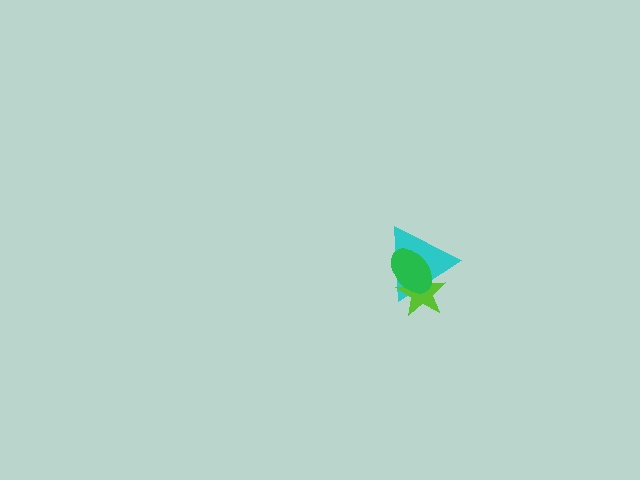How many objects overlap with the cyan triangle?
2 objects overlap with the cyan triangle.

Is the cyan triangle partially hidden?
Yes, it is partially covered by another shape.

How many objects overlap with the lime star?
2 objects overlap with the lime star.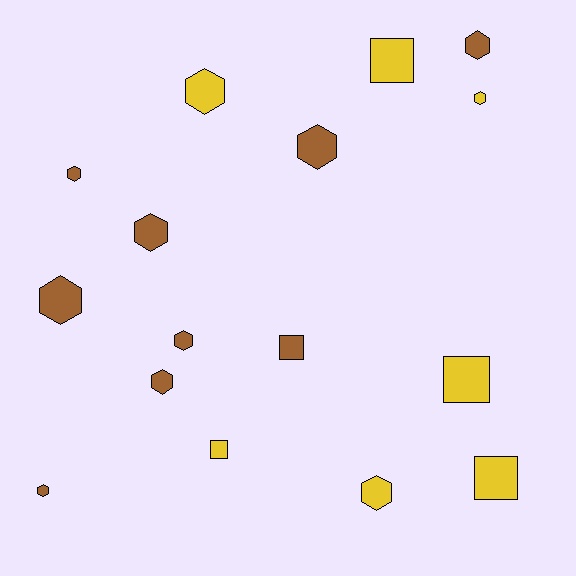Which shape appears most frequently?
Hexagon, with 11 objects.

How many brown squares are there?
There is 1 brown square.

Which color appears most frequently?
Brown, with 9 objects.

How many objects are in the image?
There are 16 objects.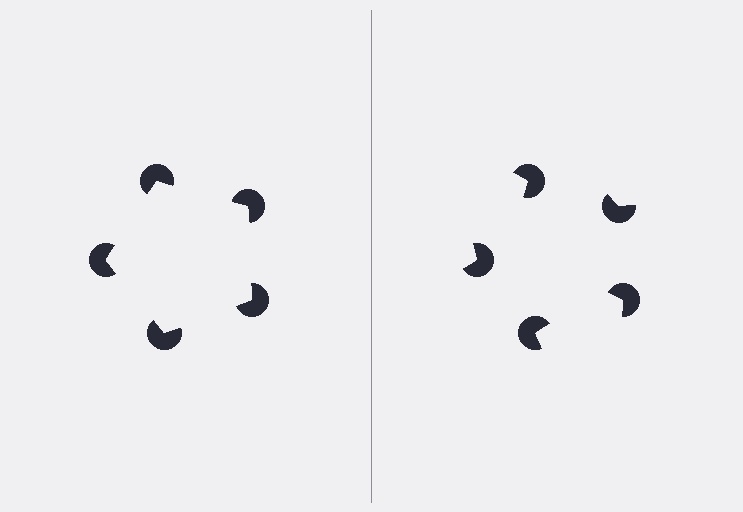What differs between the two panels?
The pac-man discs are positioned identically on both sides; only the wedge orientations differ. On the left they align to a pentagon; on the right they are misaligned.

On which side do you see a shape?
An illusory pentagon appears on the left side. On the right side the wedge cuts are rotated, so no coherent shape forms.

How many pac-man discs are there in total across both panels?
10 — 5 on each side.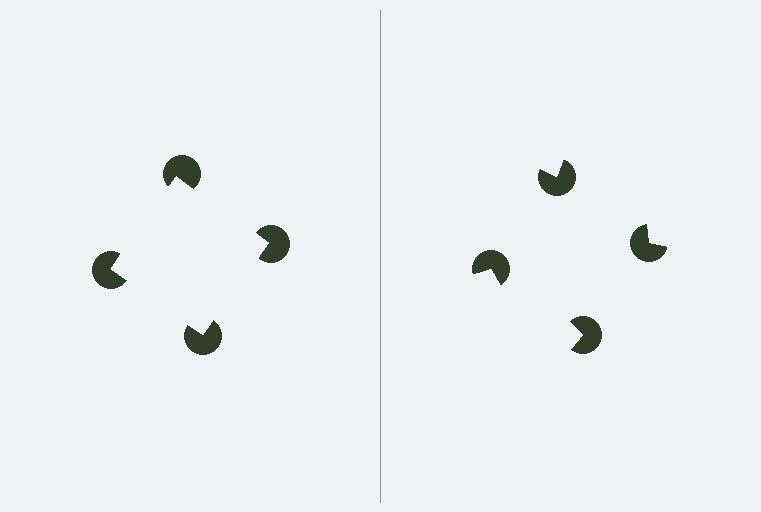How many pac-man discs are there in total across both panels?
8 — 4 on each side.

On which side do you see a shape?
An illusory square appears on the left side. On the right side the wedge cuts are rotated, so no coherent shape forms.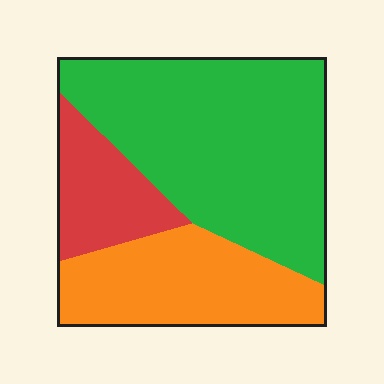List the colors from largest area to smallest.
From largest to smallest: green, orange, red.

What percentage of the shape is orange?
Orange takes up about one quarter (1/4) of the shape.